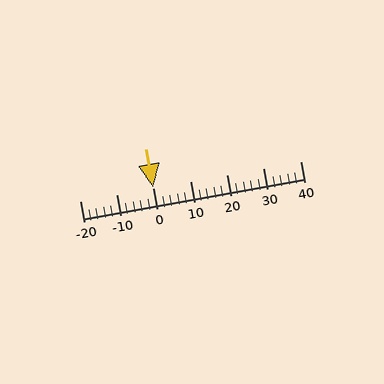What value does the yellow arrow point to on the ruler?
The yellow arrow points to approximately 0.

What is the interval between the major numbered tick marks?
The major tick marks are spaced 10 units apart.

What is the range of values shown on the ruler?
The ruler shows values from -20 to 40.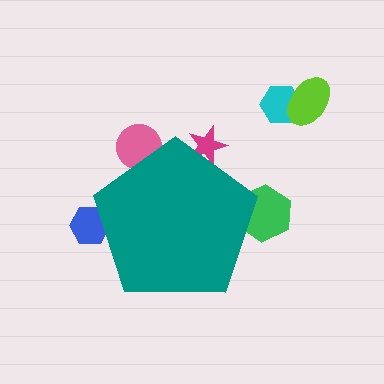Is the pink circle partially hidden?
Yes, the pink circle is partially hidden behind the teal pentagon.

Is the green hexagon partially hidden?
Yes, the green hexagon is partially hidden behind the teal pentagon.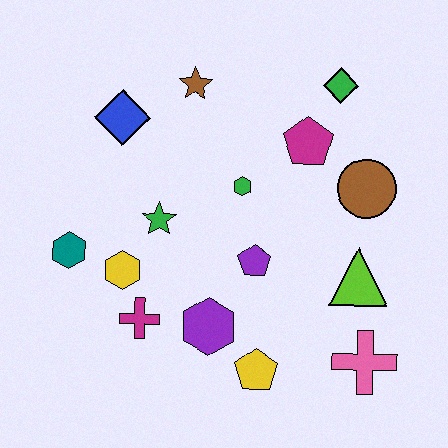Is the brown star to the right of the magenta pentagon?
No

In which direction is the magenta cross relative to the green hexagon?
The magenta cross is below the green hexagon.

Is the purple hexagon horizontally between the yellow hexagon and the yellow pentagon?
Yes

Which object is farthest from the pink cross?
The blue diamond is farthest from the pink cross.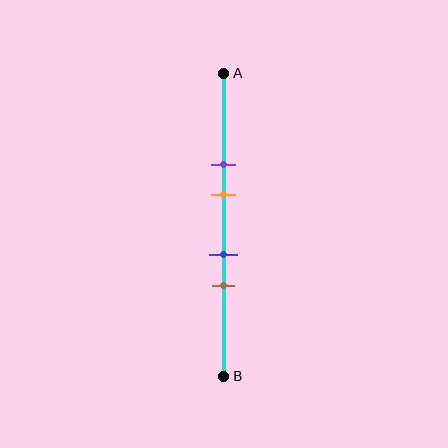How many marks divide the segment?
There are 4 marks dividing the segment.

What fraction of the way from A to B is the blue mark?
The blue mark is approximately 60% (0.6) of the way from A to B.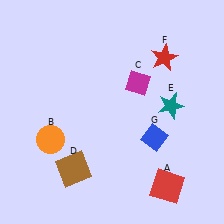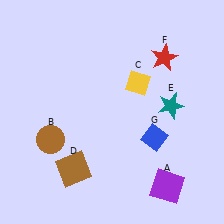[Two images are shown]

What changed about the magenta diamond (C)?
In Image 1, C is magenta. In Image 2, it changed to yellow.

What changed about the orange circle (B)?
In Image 1, B is orange. In Image 2, it changed to brown.